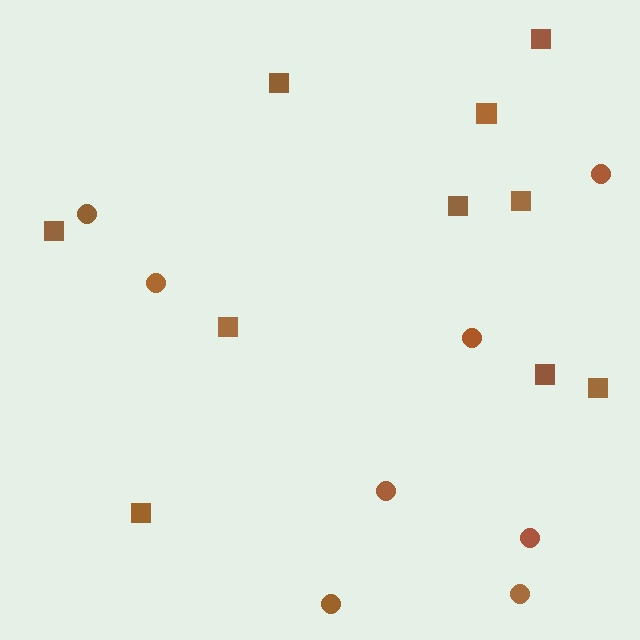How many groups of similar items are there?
There are 2 groups: one group of squares (10) and one group of circles (8).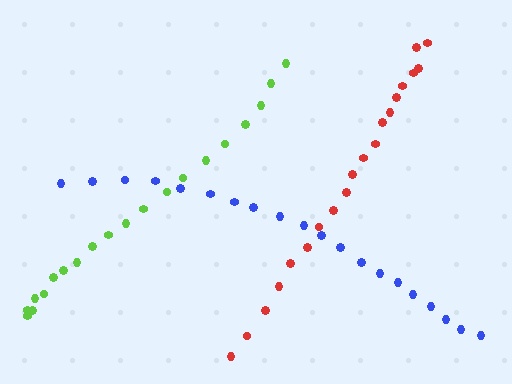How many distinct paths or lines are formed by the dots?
There are 3 distinct paths.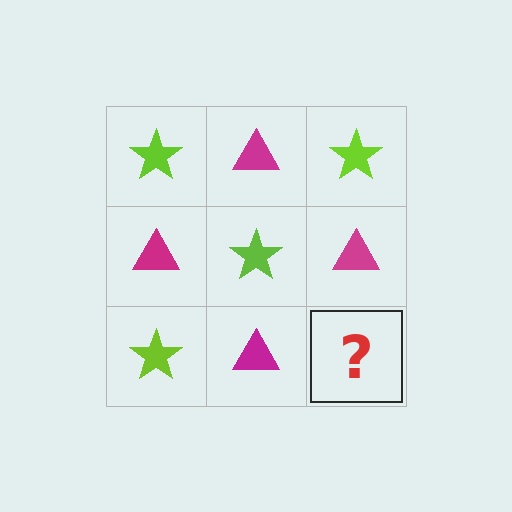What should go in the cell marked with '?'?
The missing cell should contain a lime star.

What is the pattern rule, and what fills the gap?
The rule is that it alternates lime star and magenta triangle in a checkerboard pattern. The gap should be filled with a lime star.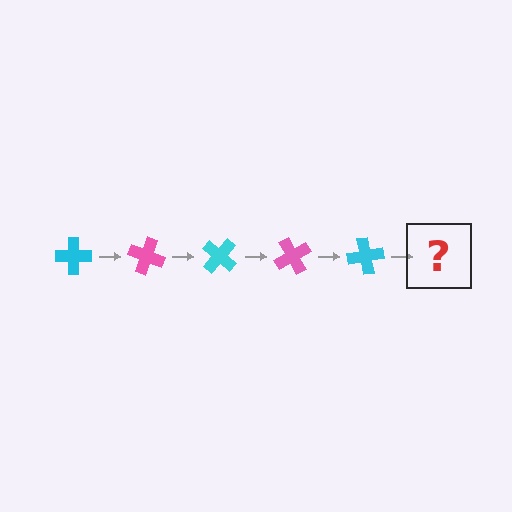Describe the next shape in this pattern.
It should be a pink cross, rotated 100 degrees from the start.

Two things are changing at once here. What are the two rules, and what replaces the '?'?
The two rules are that it rotates 20 degrees each step and the color cycles through cyan and pink. The '?' should be a pink cross, rotated 100 degrees from the start.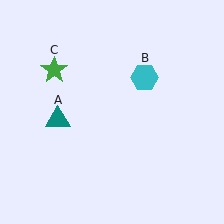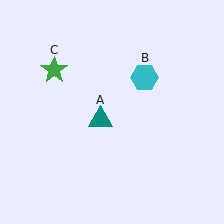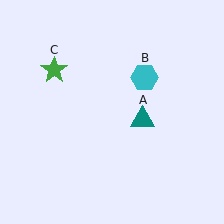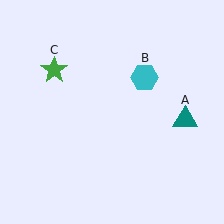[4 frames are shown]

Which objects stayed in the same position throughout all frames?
Cyan hexagon (object B) and green star (object C) remained stationary.